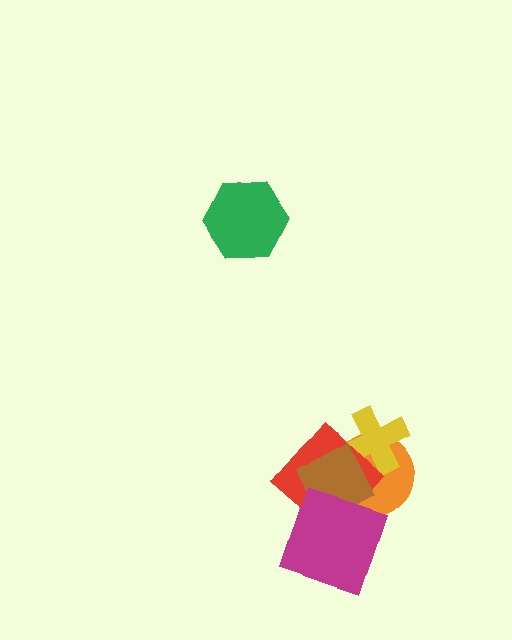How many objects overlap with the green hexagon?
0 objects overlap with the green hexagon.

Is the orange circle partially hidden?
Yes, it is partially covered by another shape.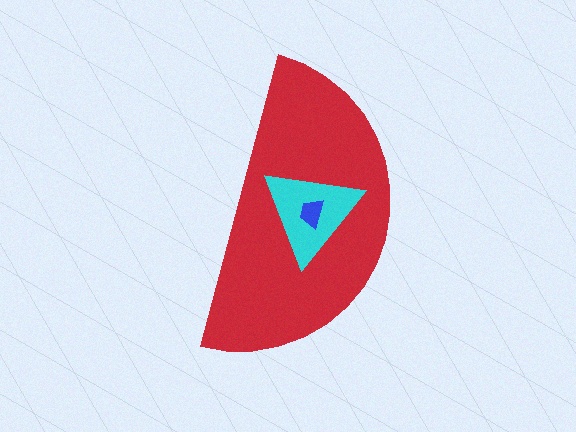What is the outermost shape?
The red semicircle.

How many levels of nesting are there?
3.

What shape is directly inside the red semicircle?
The cyan triangle.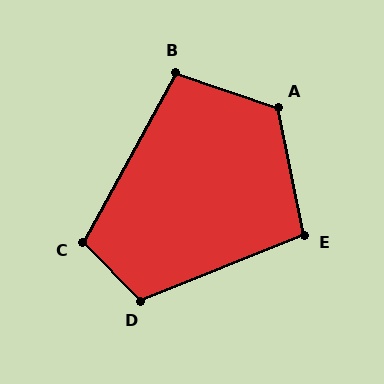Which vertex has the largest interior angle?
A, at approximately 120 degrees.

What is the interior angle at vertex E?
Approximately 100 degrees (obtuse).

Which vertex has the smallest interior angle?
B, at approximately 100 degrees.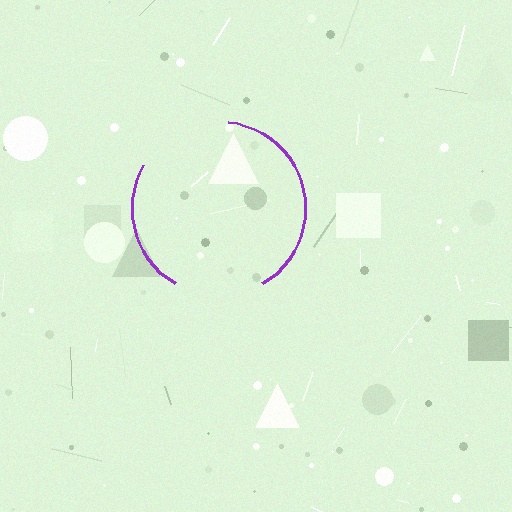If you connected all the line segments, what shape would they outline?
They would outline a circle.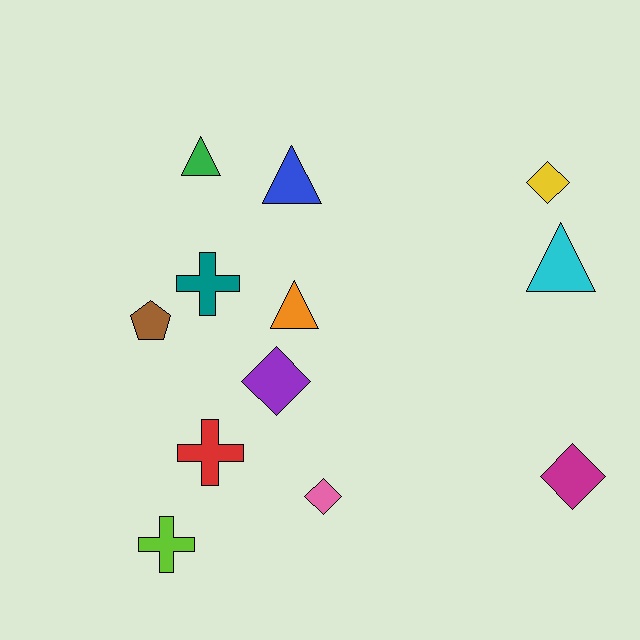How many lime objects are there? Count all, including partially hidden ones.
There is 1 lime object.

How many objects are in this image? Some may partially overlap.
There are 12 objects.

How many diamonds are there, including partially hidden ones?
There are 4 diamonds.